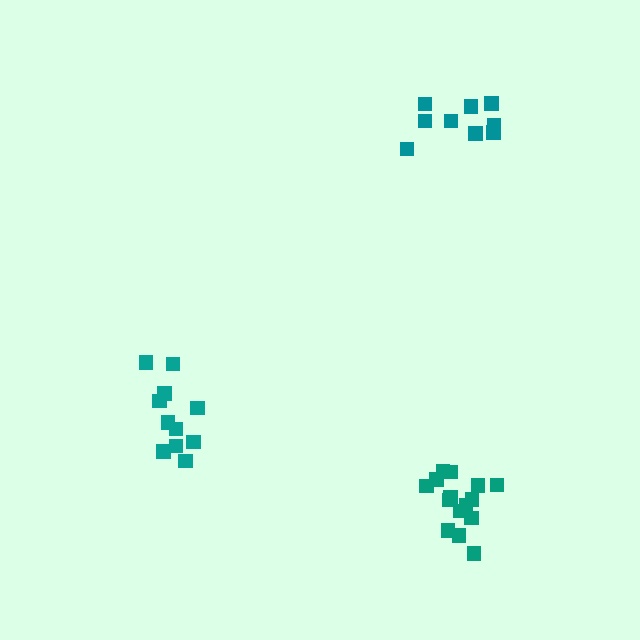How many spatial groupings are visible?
There are 3 spatial groupings.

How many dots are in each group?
Group 1: 15 dots, Group 2: 11 dots, Group 3: 9 dots (35 total).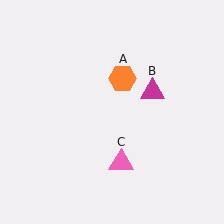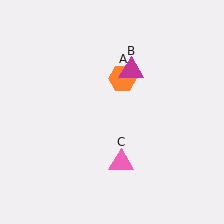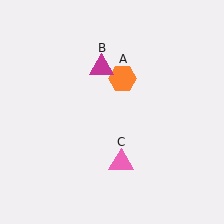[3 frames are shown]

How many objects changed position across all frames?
1 object changed position: magenta triangle (object B).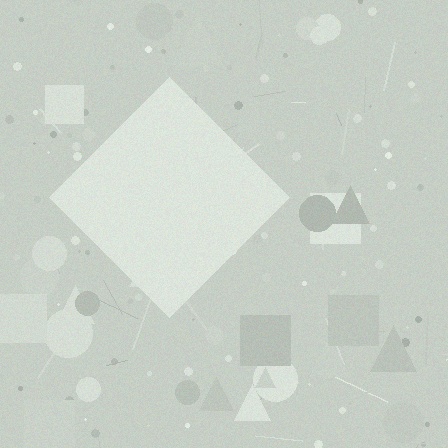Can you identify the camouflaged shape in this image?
The camouflaged shape is a diamond.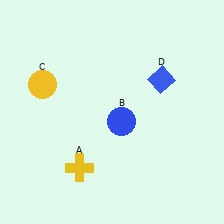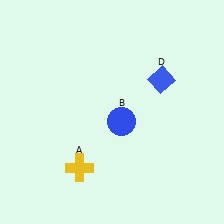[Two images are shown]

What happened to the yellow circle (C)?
The yellow circle (C) was removed in Image 2. It was in the top-left area of Image 1.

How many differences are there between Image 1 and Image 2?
There is 1 difference between the two images.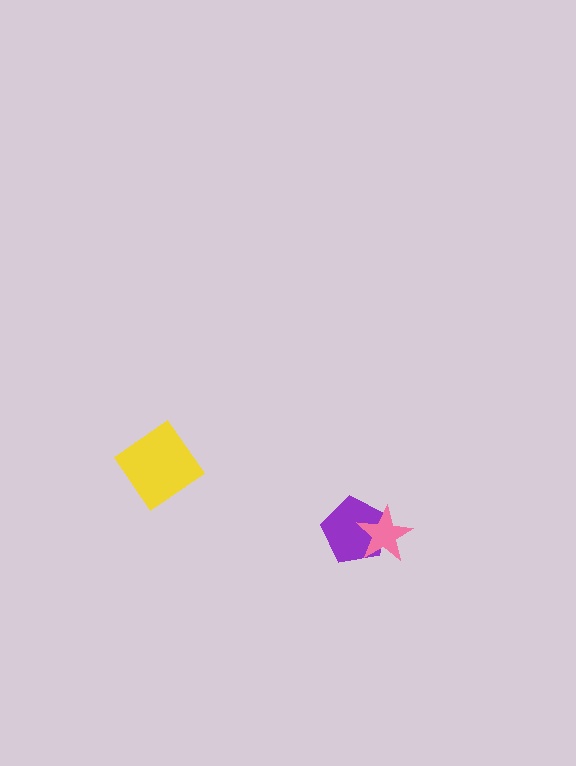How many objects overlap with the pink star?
1 object overlaps with the pink star.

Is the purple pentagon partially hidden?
Yes, it is partially covered by another shape.